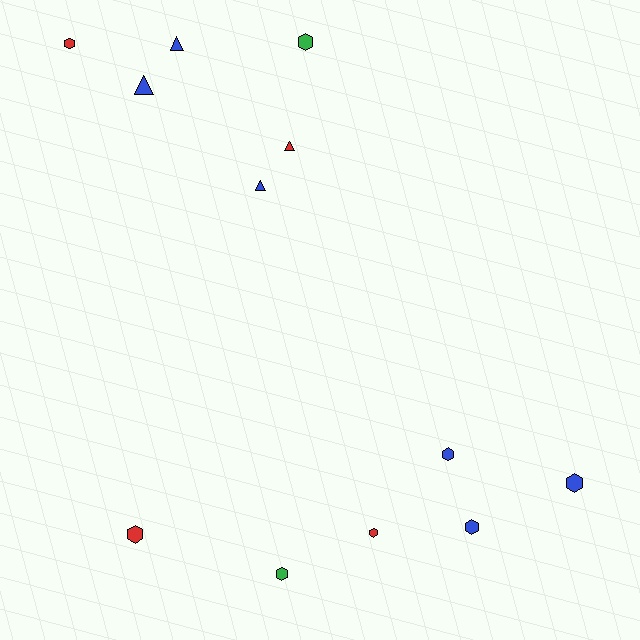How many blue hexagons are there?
There are 3 blue hexagons.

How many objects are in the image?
There are 12 objects.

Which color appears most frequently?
Blue, with 6 objects.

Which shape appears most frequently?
Hexagon, with 8 objects.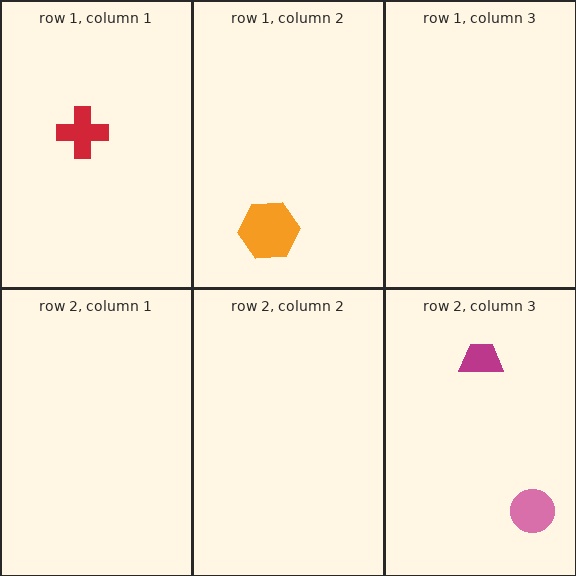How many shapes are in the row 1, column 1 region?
1.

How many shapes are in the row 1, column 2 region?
1.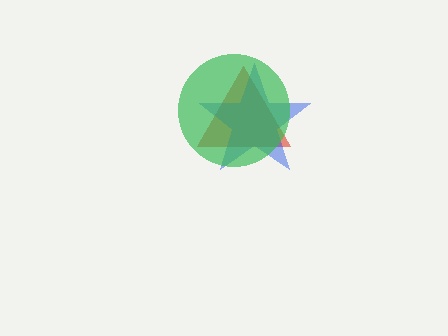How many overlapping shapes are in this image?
There are 3 overlapping shapes in the image.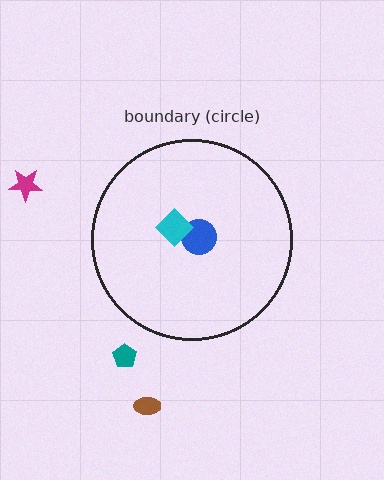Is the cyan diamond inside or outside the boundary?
Inside.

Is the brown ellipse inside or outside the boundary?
Outside.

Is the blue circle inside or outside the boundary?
Inside.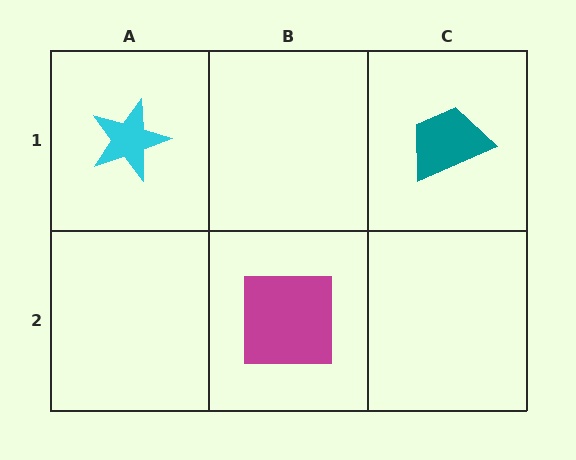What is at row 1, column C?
A teal trapezoid.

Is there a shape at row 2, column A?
No, that cell is empty.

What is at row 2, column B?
A magenta square.